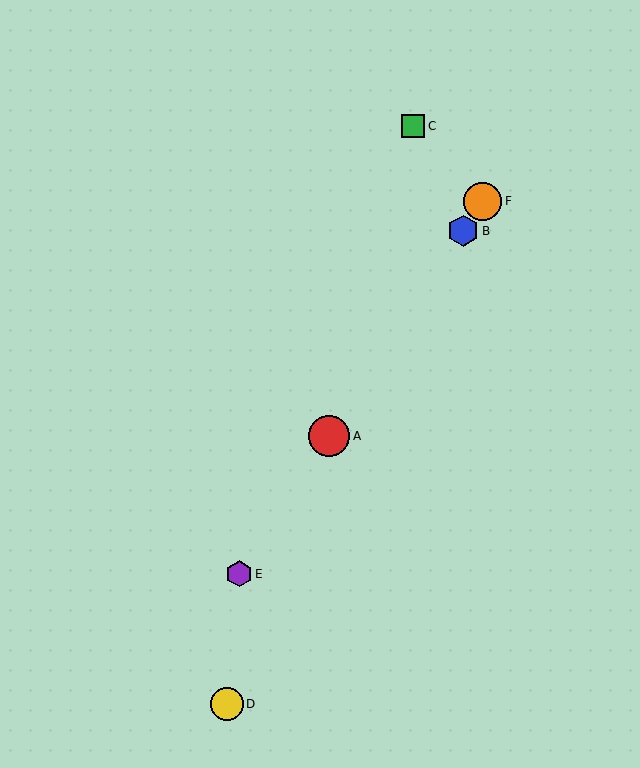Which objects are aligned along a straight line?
Objects A, B, E, F are aligned along a straight line.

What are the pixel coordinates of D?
Object D is at (227, 704).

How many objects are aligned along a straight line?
4 objects (A, B, E, F) are aligned along a straight line.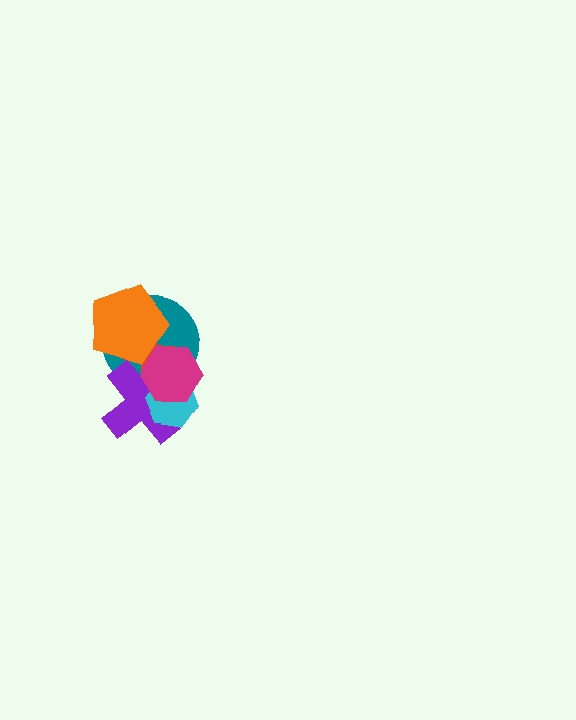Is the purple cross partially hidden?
Yes, it is partially covered by another shape.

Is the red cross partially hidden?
Yes, it is partially covered by another shape.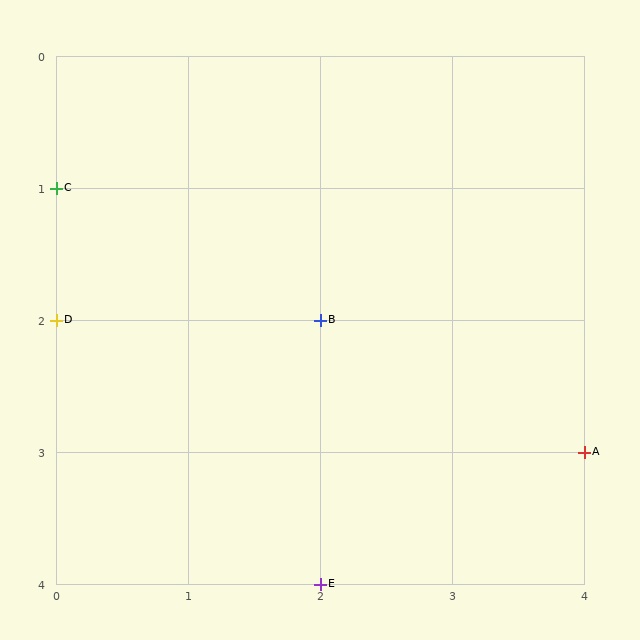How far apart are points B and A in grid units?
Points B and A are 2 columns and 1 row apart (about 2.2 grid units diagonally).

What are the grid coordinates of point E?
Point E is at grid coordinates (2, 4).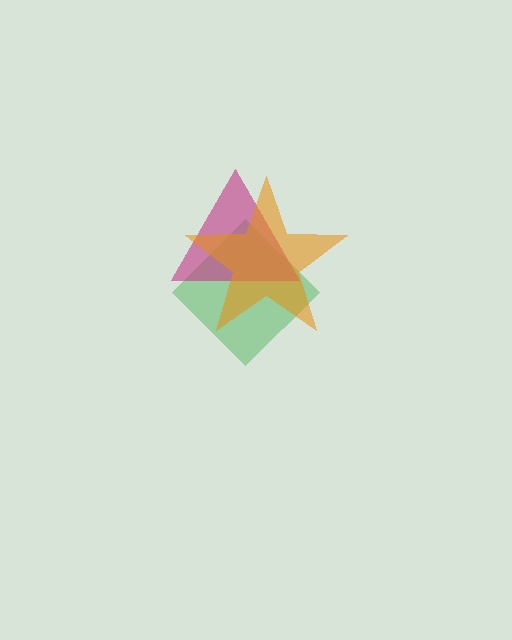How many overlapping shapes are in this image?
There are 3 overlapping shapes in the image.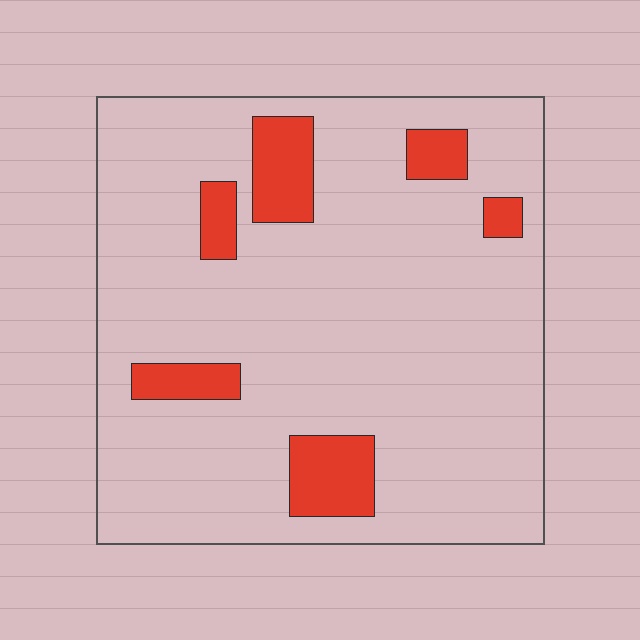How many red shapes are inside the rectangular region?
6.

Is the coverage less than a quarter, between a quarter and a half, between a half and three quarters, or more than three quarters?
Less than a quarter.